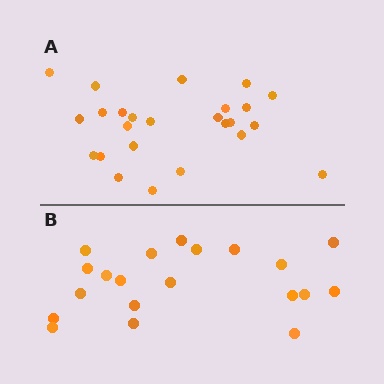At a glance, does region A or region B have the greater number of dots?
Region A (the top region) has more dots.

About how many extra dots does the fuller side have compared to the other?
Region A has about 5 more dots than region B.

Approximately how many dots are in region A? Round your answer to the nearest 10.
About 20 dots. (The exact count is 25, which rounds to 20.)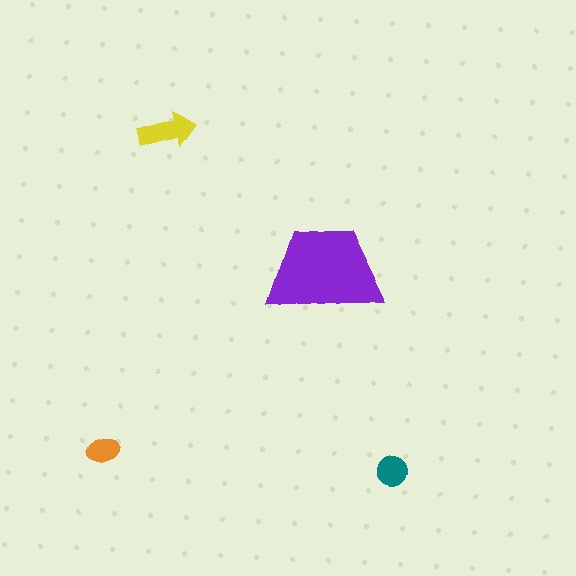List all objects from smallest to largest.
The orange ellipse, the teal circle, the yellow arrow, the purple trapezoid.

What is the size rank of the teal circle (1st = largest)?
3rd.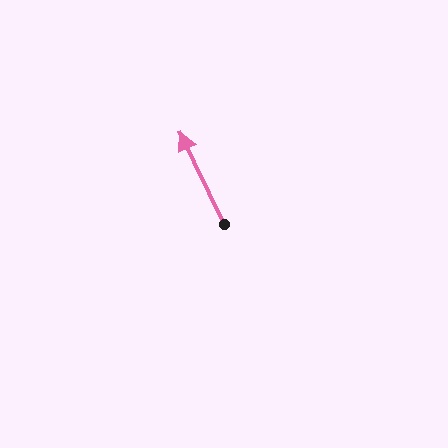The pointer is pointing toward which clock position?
Roughly 11 o'clock.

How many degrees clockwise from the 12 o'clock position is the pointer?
Approximately 334 degrees.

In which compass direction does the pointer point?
Northwest.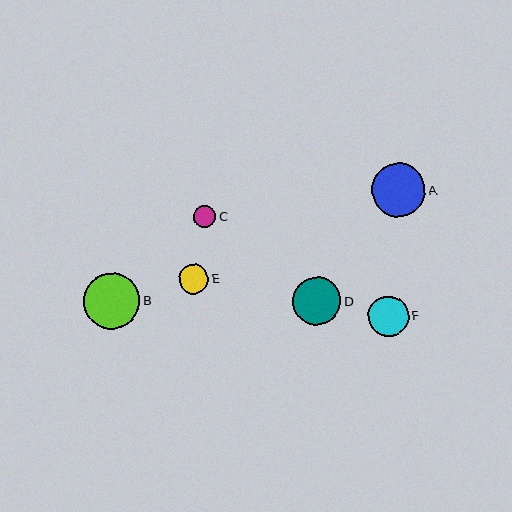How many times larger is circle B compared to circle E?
Circle B is approximately 1.9 times the size of circle E.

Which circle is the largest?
Circle B is the largest with a size of approximately 56 pixels.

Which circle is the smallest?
Circle C is the smallest with a size of approximately 22 pixels.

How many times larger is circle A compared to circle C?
Circle A is approximately 2.4 times the size of circle C.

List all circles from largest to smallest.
From largest to smallest: B, A, D, F, E, C.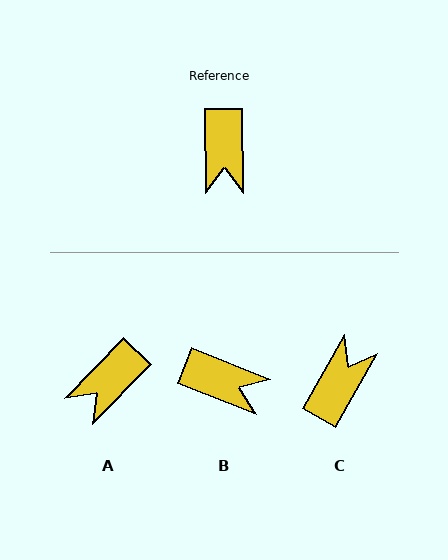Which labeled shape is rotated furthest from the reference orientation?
C, about 151 degrees away.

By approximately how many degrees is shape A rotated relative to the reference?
Approximately 44 degrees clockwise.